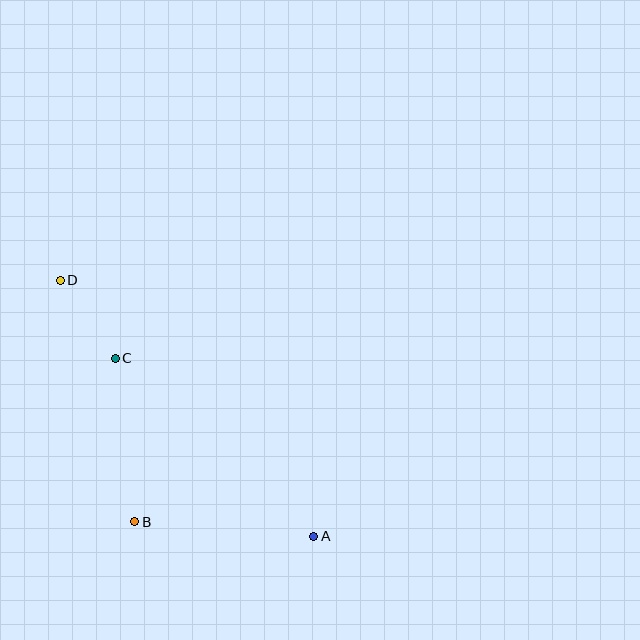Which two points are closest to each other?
Points C and D are closest to each other.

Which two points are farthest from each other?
Points A and D are farthest from each other.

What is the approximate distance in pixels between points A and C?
The distance between A and C is approximately 266 pixels.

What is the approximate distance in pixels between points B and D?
The distance between B and D is approximately 253 pixels.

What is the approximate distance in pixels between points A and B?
The distance between A and B is approximately 180 pixels.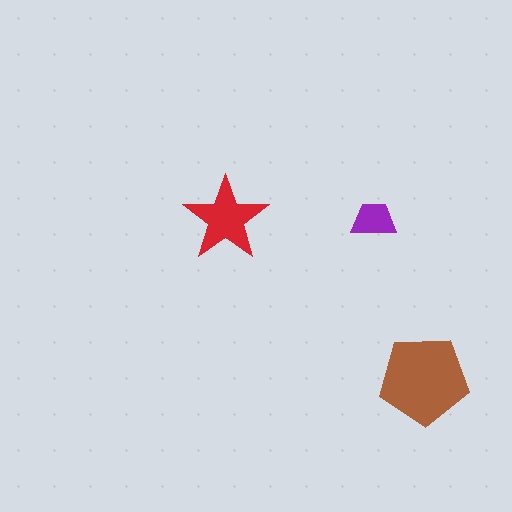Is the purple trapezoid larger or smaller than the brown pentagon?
Smaller.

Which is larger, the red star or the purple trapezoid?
The red star.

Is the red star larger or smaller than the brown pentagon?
Smaller.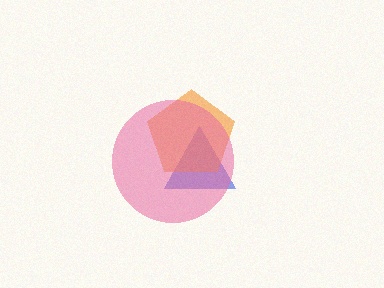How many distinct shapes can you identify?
There are 3 distinct shapes: a blue triangle, an orange pentagon, a pink circle.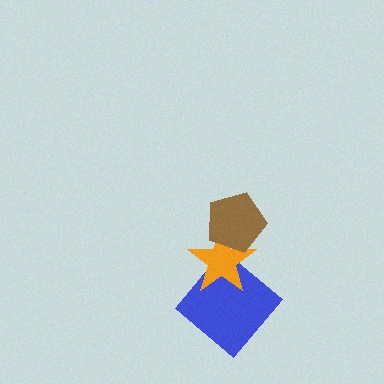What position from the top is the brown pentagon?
The brown pentagon is 1st from the top.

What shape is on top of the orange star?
The brown pentagon is on top of the orange star.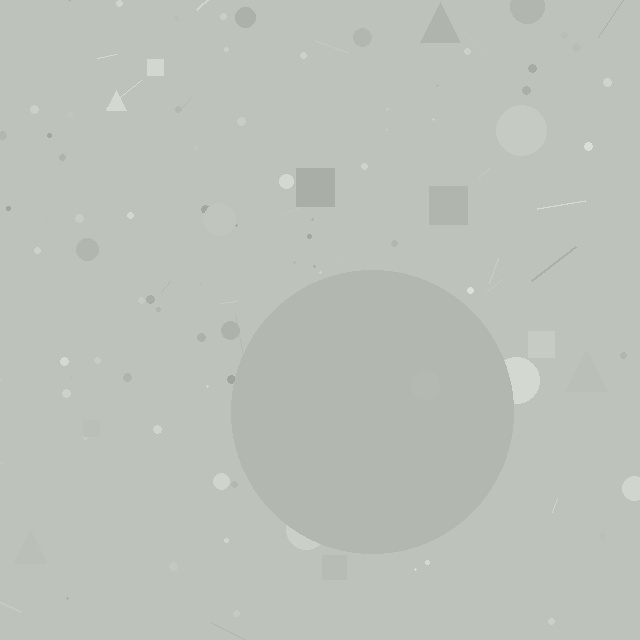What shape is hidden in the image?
A circle is hidden in the image.